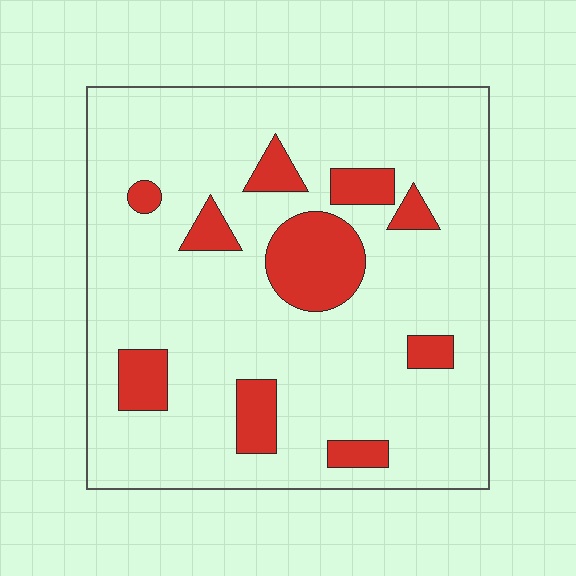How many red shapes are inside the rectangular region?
10.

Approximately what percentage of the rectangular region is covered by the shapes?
Approximately 15%.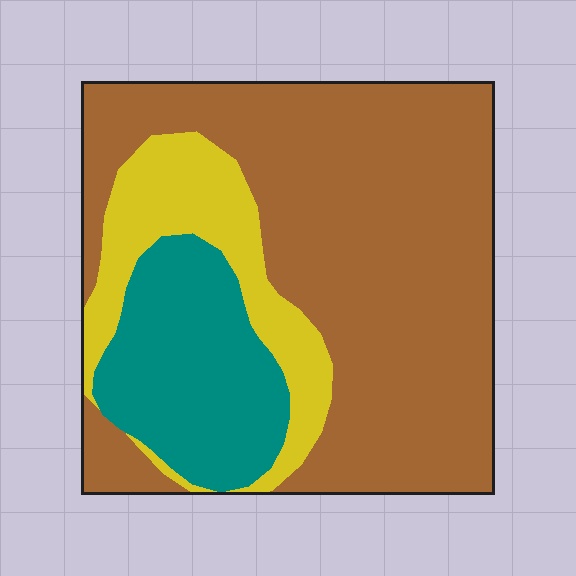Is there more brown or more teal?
Brown.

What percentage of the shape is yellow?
Yellow covers about 15% of the shape.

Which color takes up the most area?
Brown, at roughly 65%.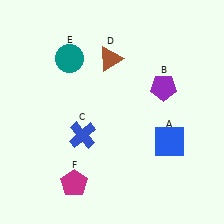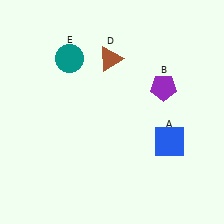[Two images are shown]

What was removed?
The blue cross (C), the magenta pentagon (F) were removed in Image 2.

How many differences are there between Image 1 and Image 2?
There are 2 differences between the two images.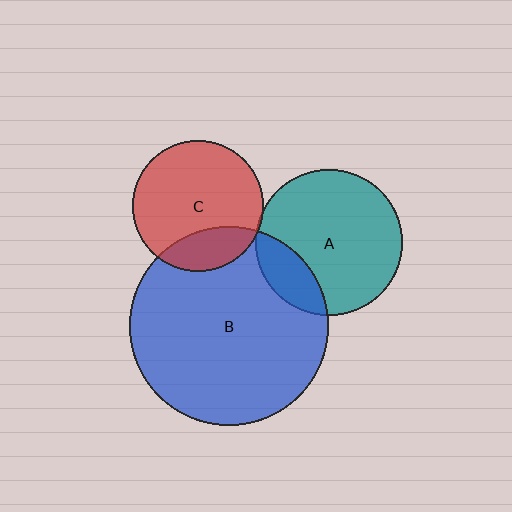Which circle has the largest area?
Circle B (blue).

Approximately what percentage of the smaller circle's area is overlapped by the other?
Approximately 20%.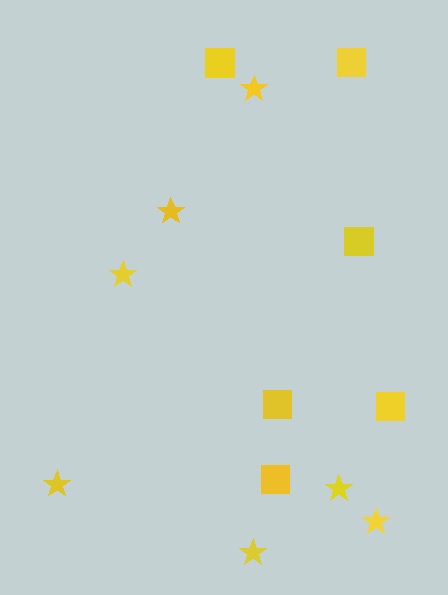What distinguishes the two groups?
There are 2 groups: one group of stars (7) and one group of squares (6).